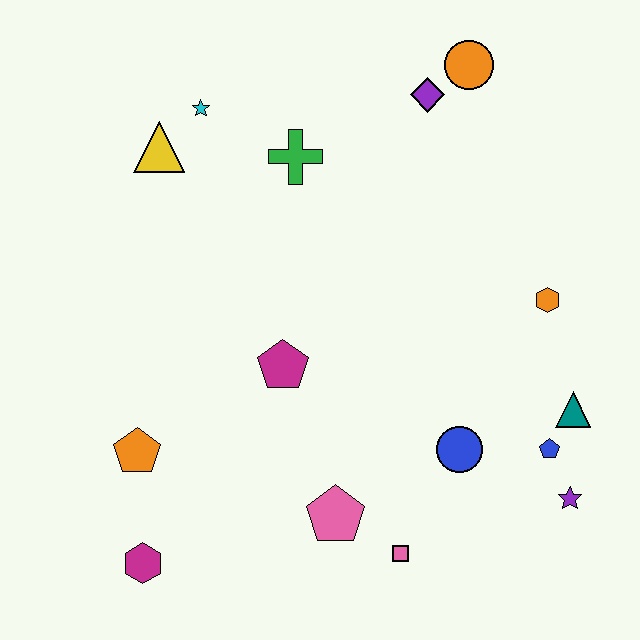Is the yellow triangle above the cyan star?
No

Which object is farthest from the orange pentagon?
The orange circle is farthest from the orange pentagon.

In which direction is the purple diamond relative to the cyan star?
The purple diamond is to the right of the cyan star.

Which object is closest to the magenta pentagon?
The pink pentagon is closest to the magenta pentagon.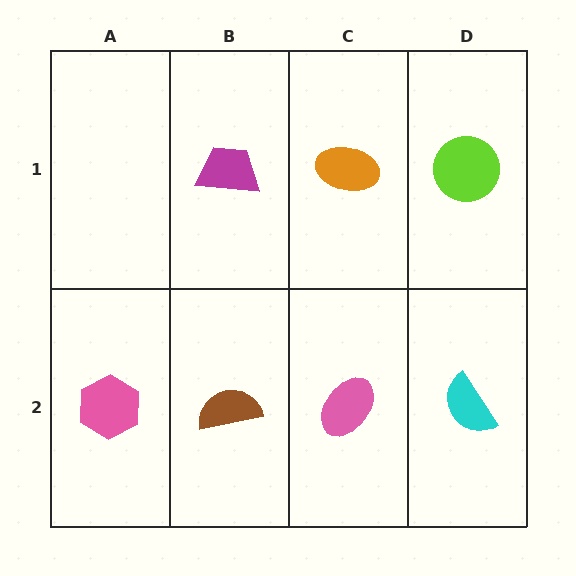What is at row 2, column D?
A cyan semicircle.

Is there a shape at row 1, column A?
No, that cell is empty.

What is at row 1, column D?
A lime circle.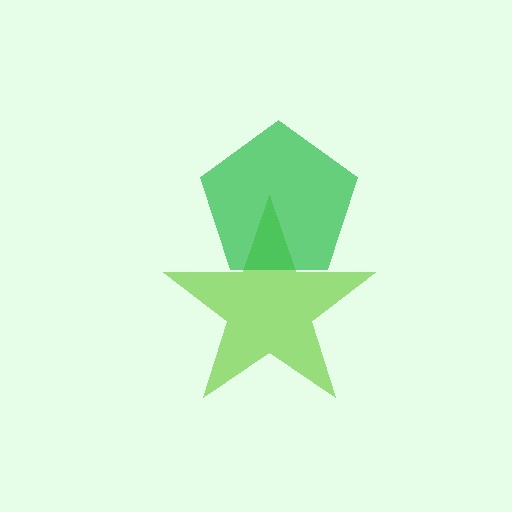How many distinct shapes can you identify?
There are 2 distinct shapes: a lime star, a green pentagon.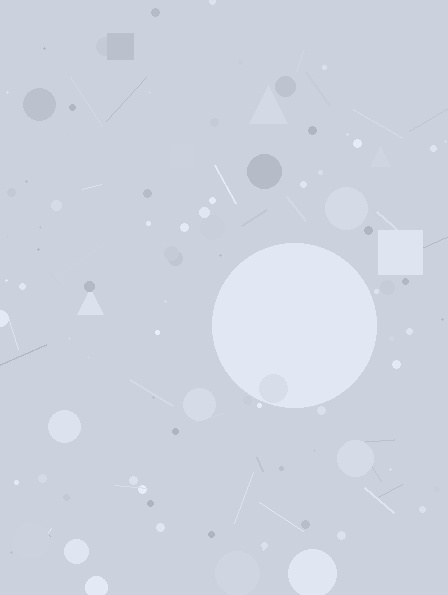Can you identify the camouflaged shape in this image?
The camouflaged shape is a circle.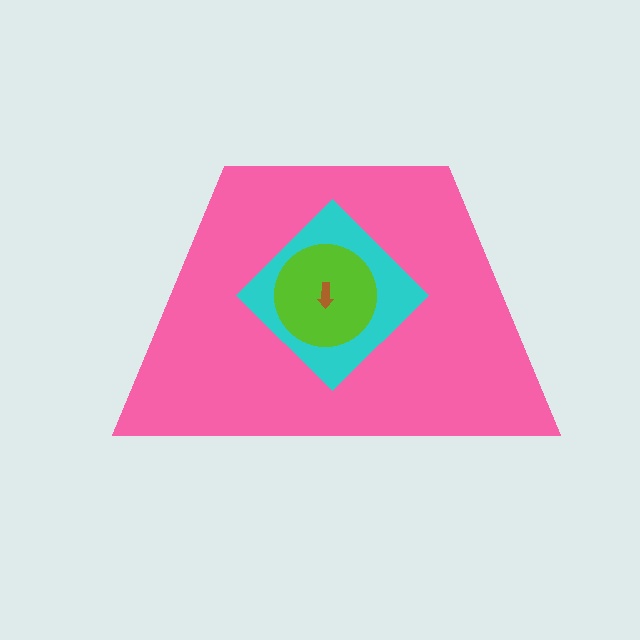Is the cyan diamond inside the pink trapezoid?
Yes.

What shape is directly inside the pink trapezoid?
The cyan diamond.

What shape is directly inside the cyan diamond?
The lime circle.